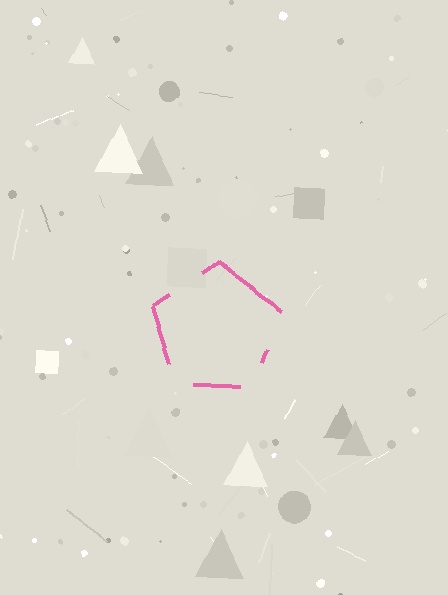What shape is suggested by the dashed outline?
The dashed outline suggests a pentagon.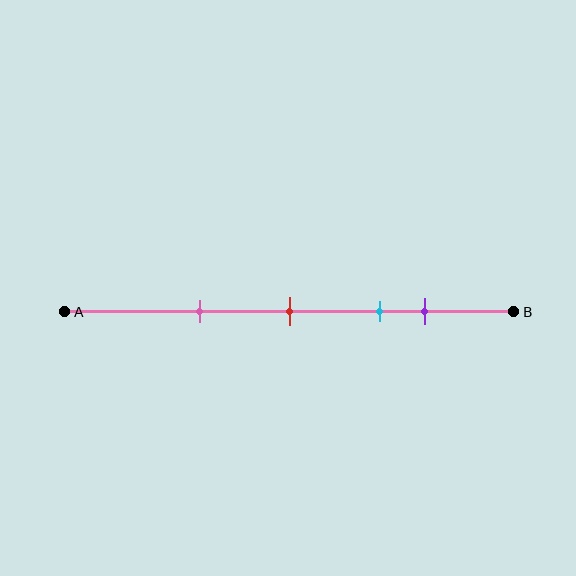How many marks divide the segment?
There are 4 marks dividing the segment.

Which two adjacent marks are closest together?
The cyan and purple marks are the closest adjacent pair.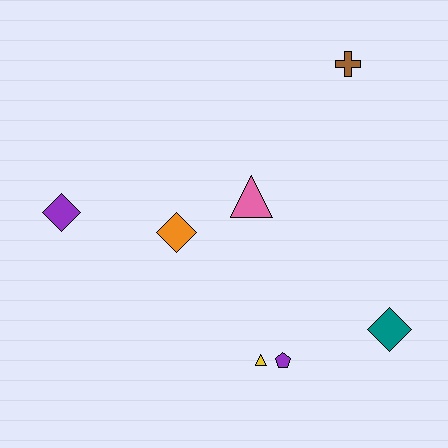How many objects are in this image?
There are 7 objects.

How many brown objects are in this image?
There is 1 brown object.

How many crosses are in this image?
There is 1 cross.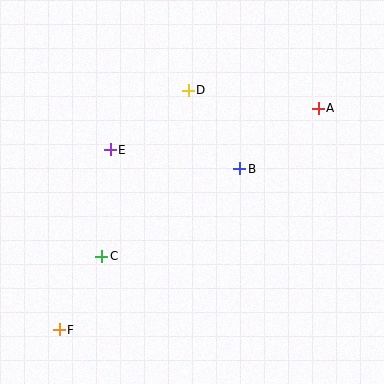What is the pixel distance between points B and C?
The distance between B and C is 164 pixels.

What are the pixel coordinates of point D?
Point D is at (188, 90).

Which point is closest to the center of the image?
Point B at (240, 169) is closest to the center.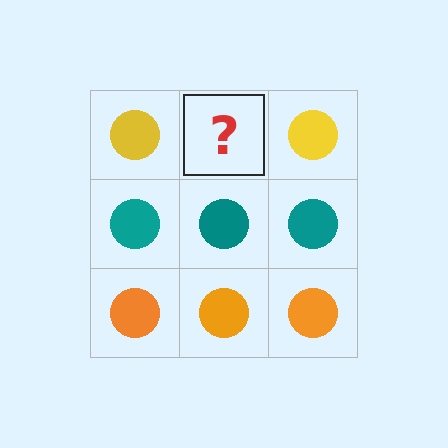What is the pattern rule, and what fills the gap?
The rule is that each row has a consistent color. The gap should be filled with a yellow circle.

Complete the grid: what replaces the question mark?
The question mark should be replaced with a yellow circle.